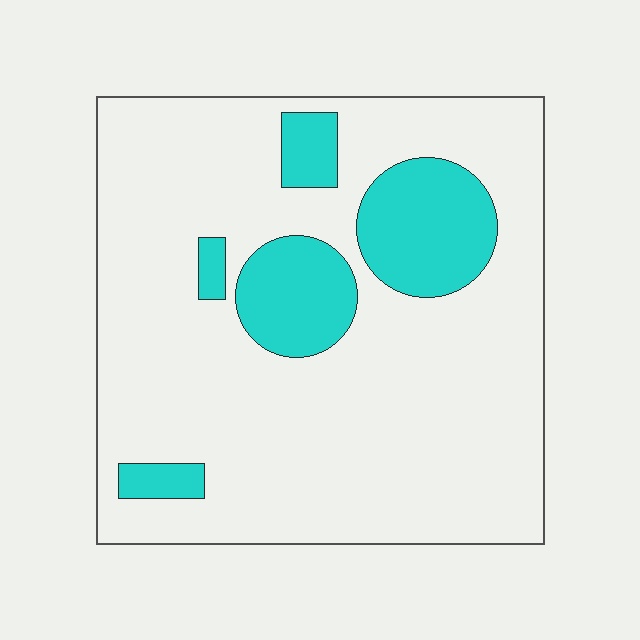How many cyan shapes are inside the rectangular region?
5.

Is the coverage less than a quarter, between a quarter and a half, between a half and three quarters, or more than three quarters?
Less than a quarter.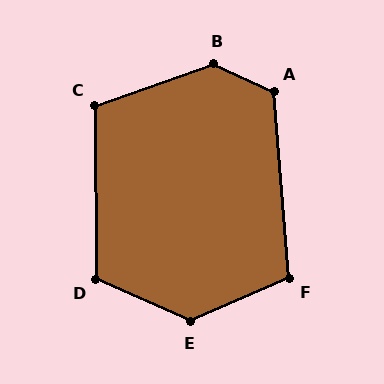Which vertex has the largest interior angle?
B, at approximately 136 degrees.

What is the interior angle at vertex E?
Approximately 132 degrees (obtuse).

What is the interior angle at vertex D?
Approximately 115 degrees (obtuse).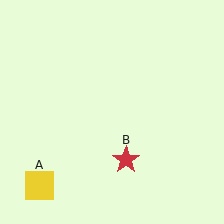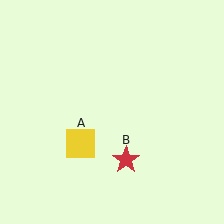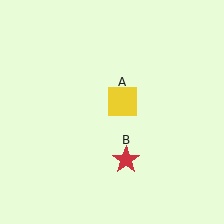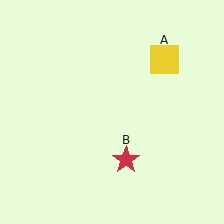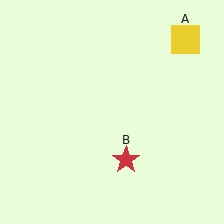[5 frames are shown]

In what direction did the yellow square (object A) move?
The yellow square (object A) moved up and to the right.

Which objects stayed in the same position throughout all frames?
Red star (object B) remained stationary.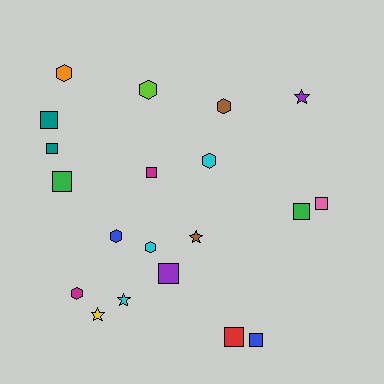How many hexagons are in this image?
There are 7 hexagons.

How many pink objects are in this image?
There is 1 pink object.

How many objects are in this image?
There are 20 objects.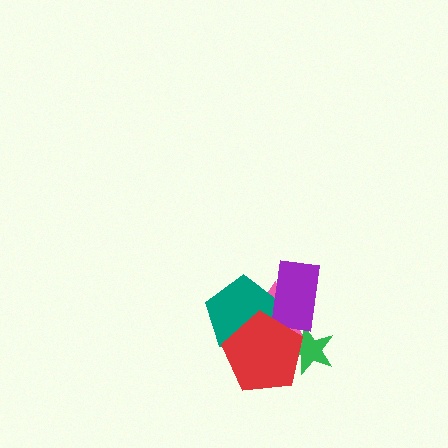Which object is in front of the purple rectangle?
The red pentagon is in front of the purple rectangle.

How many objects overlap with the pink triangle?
4 objects overlap with the pink triangle.